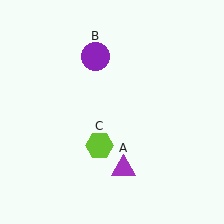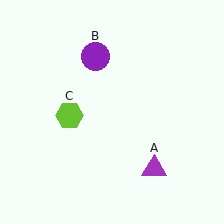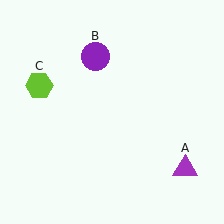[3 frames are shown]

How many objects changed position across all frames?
2 objects changed position: purple triangle (object A), lime hexagon (object C).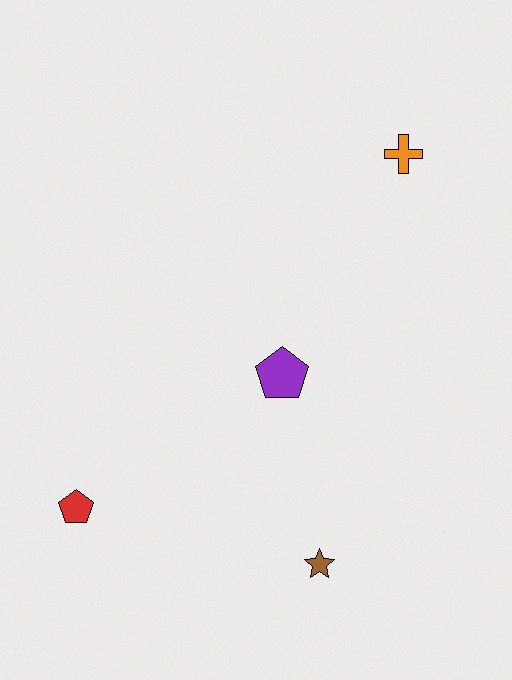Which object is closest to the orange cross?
The purple pentagon is closest to the orange cross.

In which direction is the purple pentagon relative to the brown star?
The purple pentagon is above the brown star.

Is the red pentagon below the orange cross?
Yes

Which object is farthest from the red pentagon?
The orange cross is farthest from the red pentagon.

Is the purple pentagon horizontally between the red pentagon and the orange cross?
Yes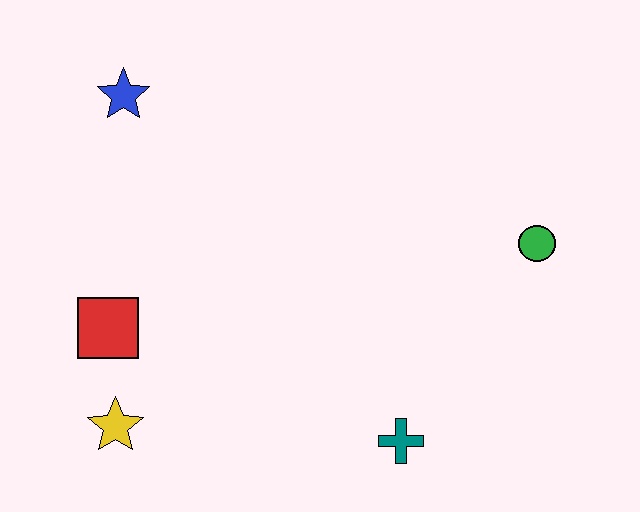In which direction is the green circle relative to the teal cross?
The green circle is above the teal cross.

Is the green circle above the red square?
Yes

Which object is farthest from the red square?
The green circle is farthest from the red square.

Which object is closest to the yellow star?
The red square is closest to the yellow star.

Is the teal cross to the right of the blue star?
Yes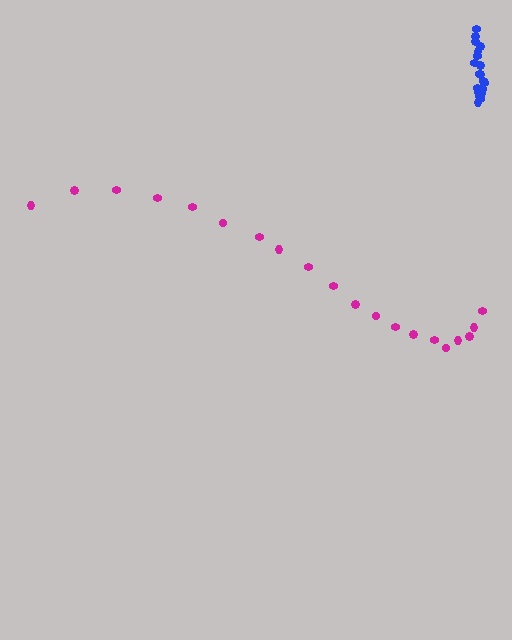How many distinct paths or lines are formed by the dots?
There are 2 distinct paths.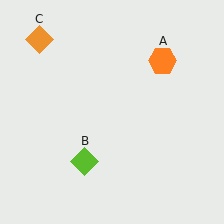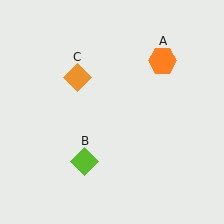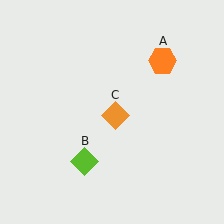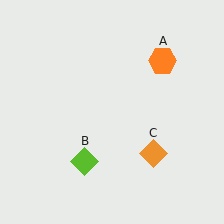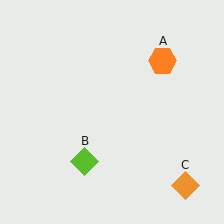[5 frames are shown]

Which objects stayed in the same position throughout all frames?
Orange hexagon (object A) and lime diamond (object B) remained stationary.